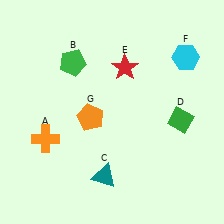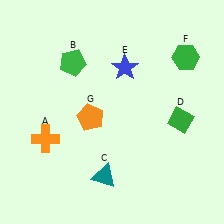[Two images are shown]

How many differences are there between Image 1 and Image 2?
There are 2 differences between the two images.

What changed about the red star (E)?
In Image 1, E is red. In Image 2, it changed to blue.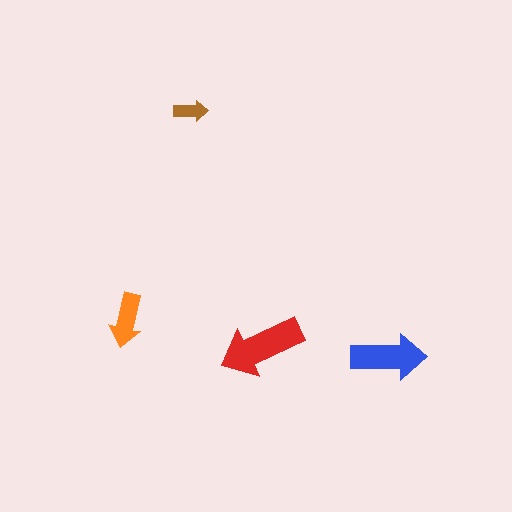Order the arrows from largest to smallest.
the red one, the blue one, the orange one, the brown one.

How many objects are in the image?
There are 4 objects in the image.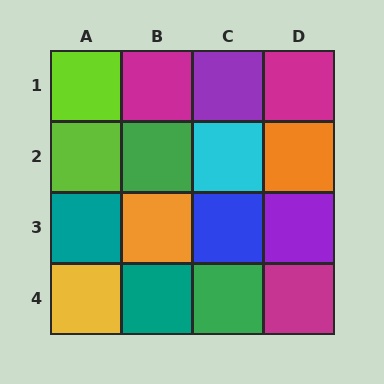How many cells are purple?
2 cells are purple.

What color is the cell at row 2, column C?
Cyan.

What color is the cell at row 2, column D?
Orange.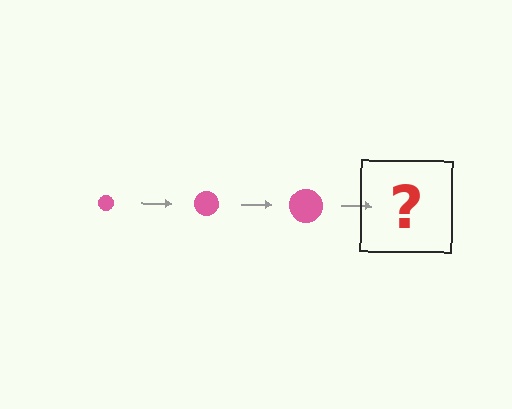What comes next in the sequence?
The next element should be a pink circle, larger than the previous one.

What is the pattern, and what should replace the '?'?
The pattern is that the circle gets progressively larger each step. The '?' should be a pink circle, larger than the previous one.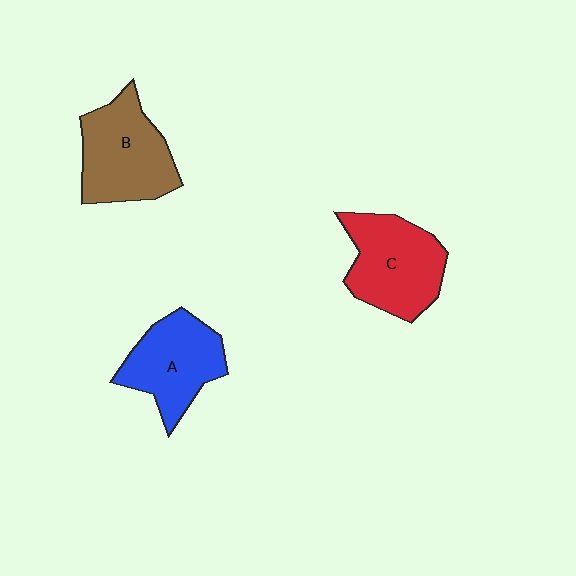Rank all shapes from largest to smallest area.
From largest to smallest: C (red), B (brown), A (blue).